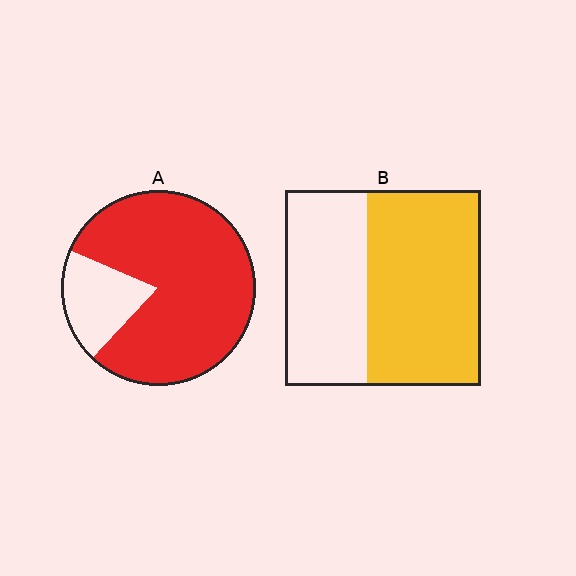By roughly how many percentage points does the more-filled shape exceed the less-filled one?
By roughly 25 percentage points (A over B).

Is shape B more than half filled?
Yes.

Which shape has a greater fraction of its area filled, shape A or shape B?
Shape A.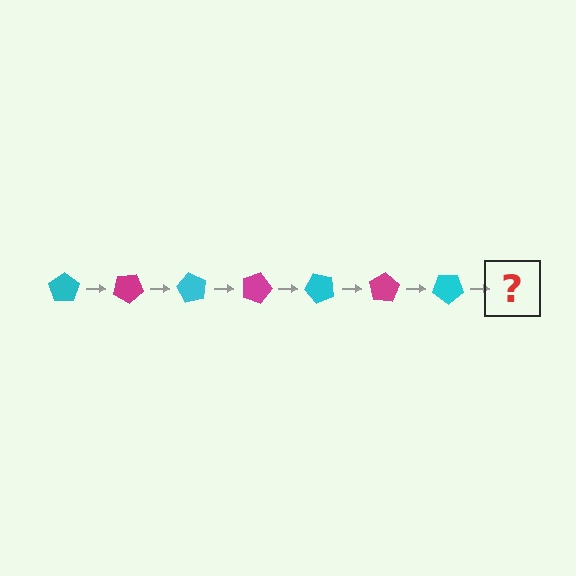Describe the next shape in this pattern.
It should be a magenta pentagon, rotated 210 degrees from the start.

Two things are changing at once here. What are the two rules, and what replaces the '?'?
The two rules are that it rotates 30 degrees each step and the color cycles through cyan and magenta. The '?' should be a magenta pentagon, rotated 210 degrees from the start.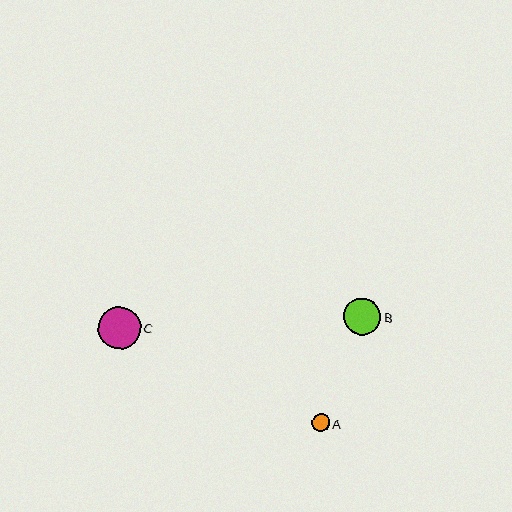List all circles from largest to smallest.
From largest to smallest: C, B, A.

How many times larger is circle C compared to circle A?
Circle C is approximately 2.4 times the size of circle A.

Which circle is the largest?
Circle C is the largest with a size of approximately 43 pixels.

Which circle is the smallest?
Circle A is the smallest with a size of approximately 18 pixels.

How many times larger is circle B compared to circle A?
Circle B is approximately 2.1 times the size of circle A.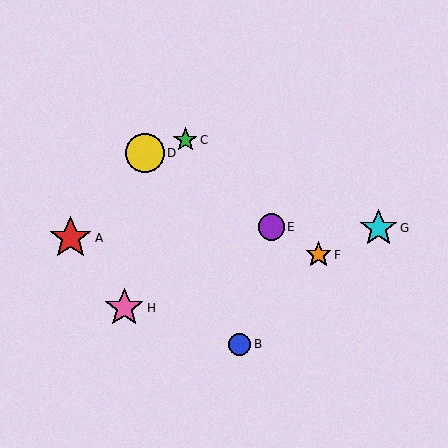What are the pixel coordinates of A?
Object A is at (71, 238).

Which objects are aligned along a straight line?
Objects D, E, F are aligned along a straight line.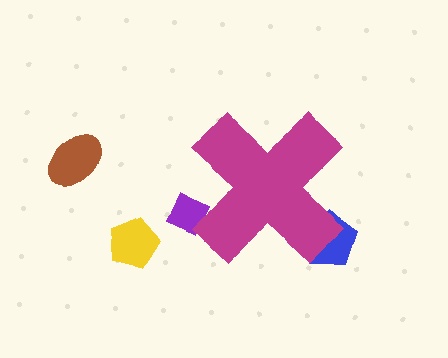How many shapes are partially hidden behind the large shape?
2 shapes are partially hidden.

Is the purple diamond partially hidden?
Yes, the purple diamond is partially hidden behind the magenta cross.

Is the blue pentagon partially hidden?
Yes, the blue pentagon is partially hidden behind the magenta cross.